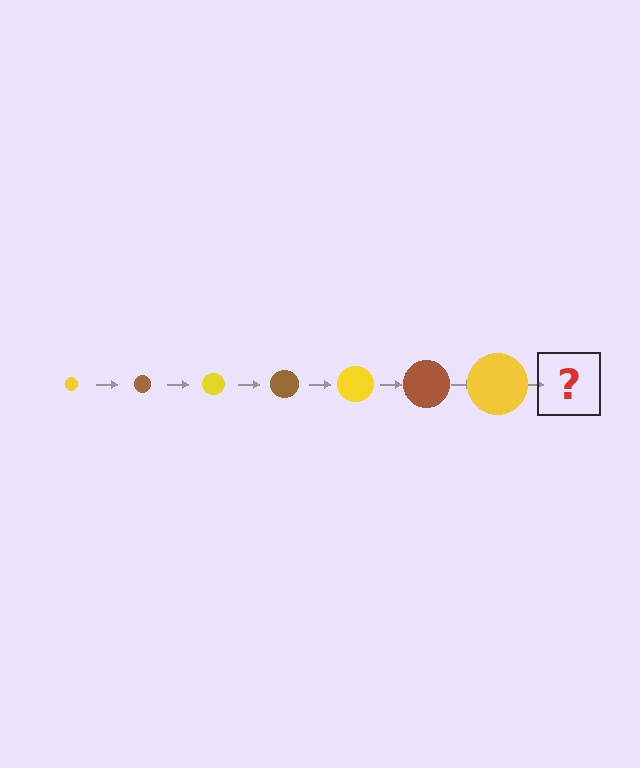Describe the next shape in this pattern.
It should be a brown circle, larger than the previous one.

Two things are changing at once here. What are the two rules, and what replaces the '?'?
The two rules are that the circle grows larger each step and the color cycles through yellow and brown. The '?' should be a brown circle, larger than the previous one.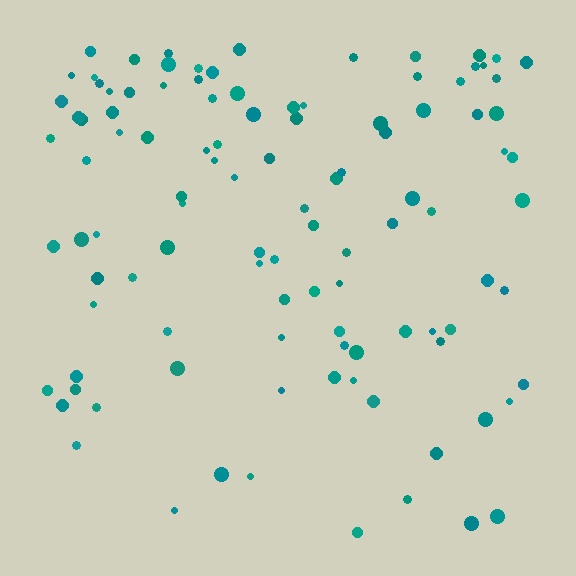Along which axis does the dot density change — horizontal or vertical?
Vertical.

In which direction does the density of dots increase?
From bottom to top, with the top side densest.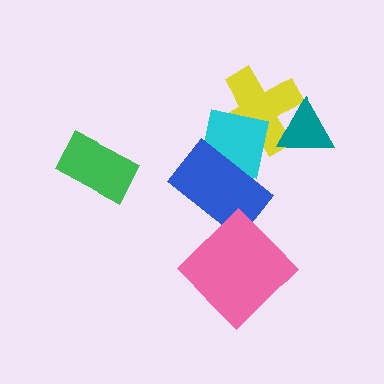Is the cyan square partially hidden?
Yes, it is partially covered by another shape.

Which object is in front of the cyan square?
The blue rectangle is in front of the cyan square.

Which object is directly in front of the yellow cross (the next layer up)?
The cyan square is directly in front of the yellow cross.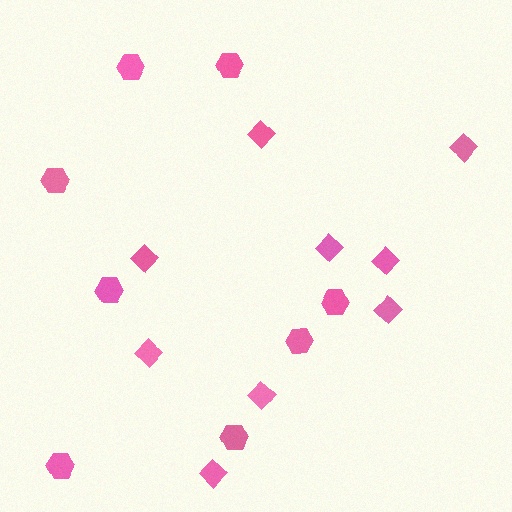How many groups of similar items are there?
There are 2 groups: one group of diamonds (9) and one group of hexagons (8).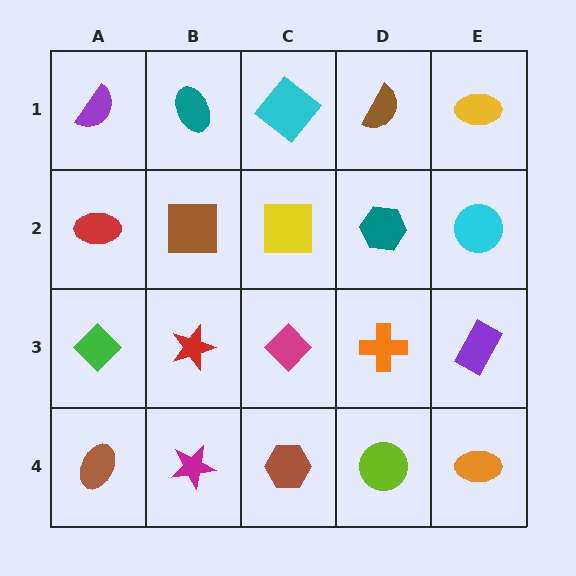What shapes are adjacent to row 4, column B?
A red star (row 3, column B), a brown ellipse (row 4, column A), a brown hexagon (row 4, column C).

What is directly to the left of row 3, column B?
A green diamond.